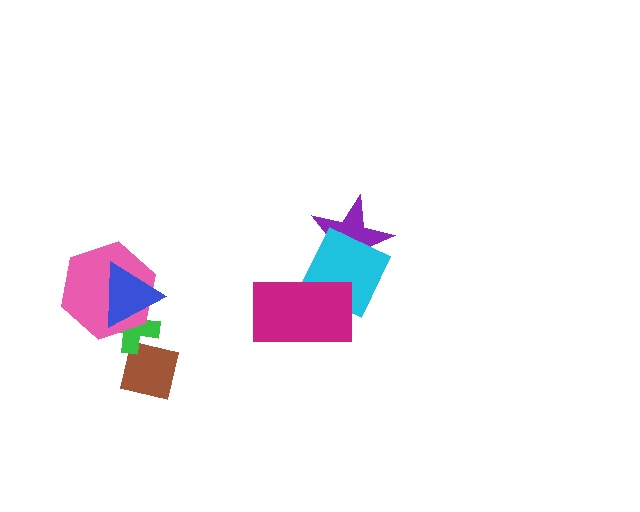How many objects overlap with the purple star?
1 object overlaps with the purple star.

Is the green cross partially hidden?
Yes, it is partially covered by another shape.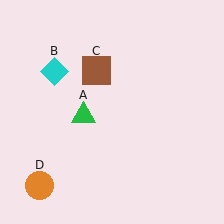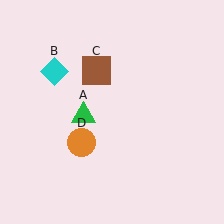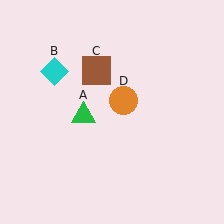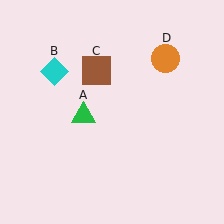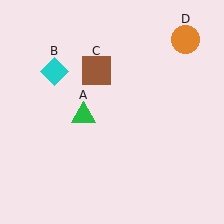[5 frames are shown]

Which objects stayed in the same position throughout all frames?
Green triangle (object A) and cyan diamond (object B) and brown square (object C) remained stationary.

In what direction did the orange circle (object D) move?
The orange circle (object D) moved up and to the right.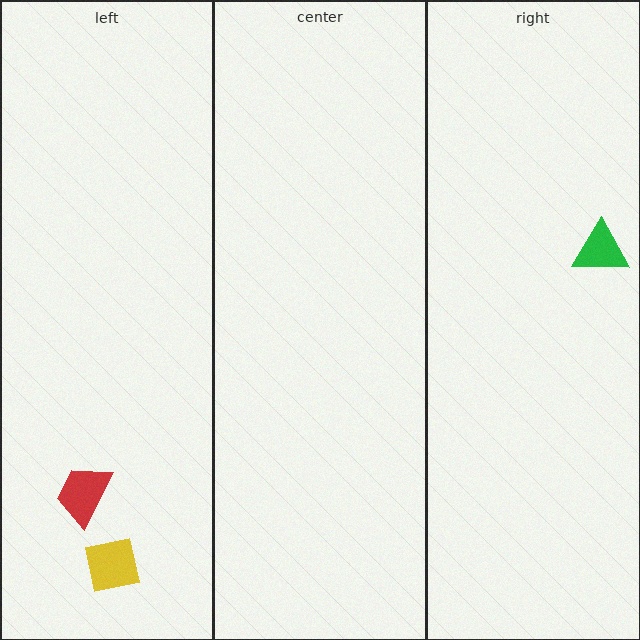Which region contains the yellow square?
The left region.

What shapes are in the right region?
The green triangle.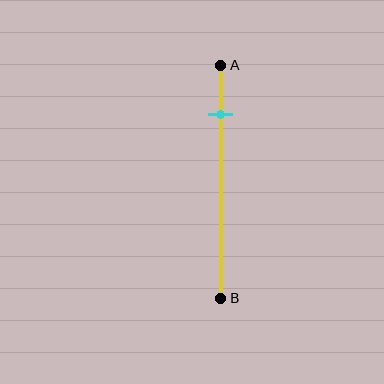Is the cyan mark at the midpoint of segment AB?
No, the mark is at about 20% from A, not at the 50% midpoint.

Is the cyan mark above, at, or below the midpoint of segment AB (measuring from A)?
The cyan mark is above the midpoint of segment AB.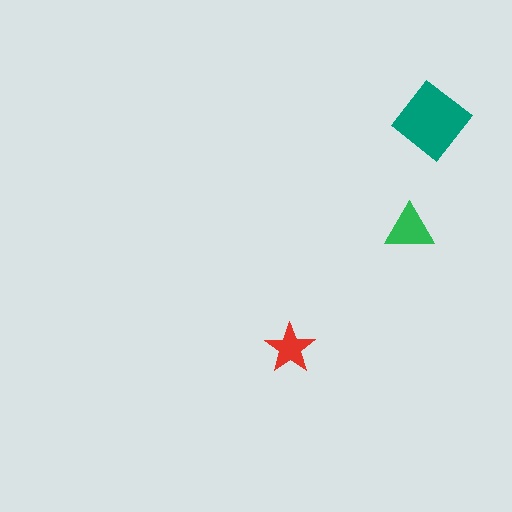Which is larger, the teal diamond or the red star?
The teal diamond.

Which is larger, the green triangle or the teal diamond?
The teal diamond.